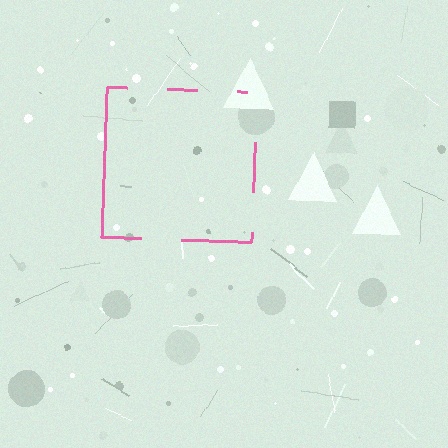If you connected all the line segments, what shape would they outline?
They would outline a square.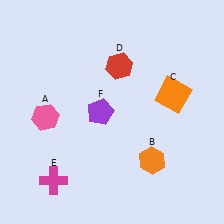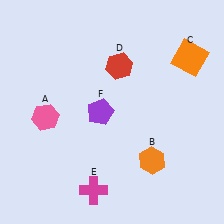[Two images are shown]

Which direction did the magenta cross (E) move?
The magenta cross (E) moved right.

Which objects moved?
The objects that moved are: the orange square (C), the magenta cross (E).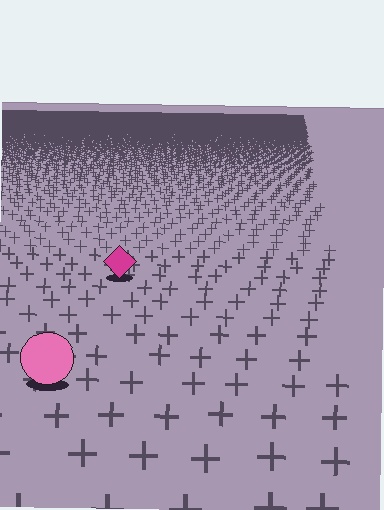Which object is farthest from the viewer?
The magenta diamond is farthest from the viewer. It appears smaller and the ground texture around it is denser.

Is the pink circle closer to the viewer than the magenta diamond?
Yes. The pink circle is closer — you can tell from the texture gradient: the ground texture is coarser near it.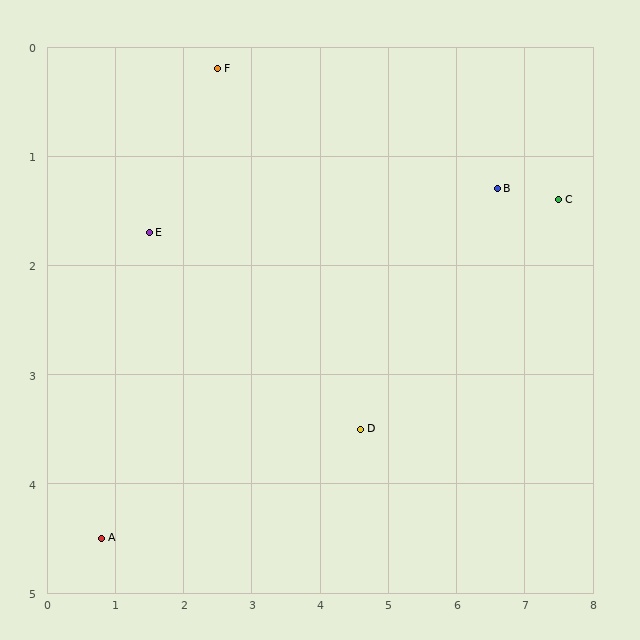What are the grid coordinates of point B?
Point B is at approximately (6.6, 1.3).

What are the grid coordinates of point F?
Point F is at approximately (2.5, 0.2).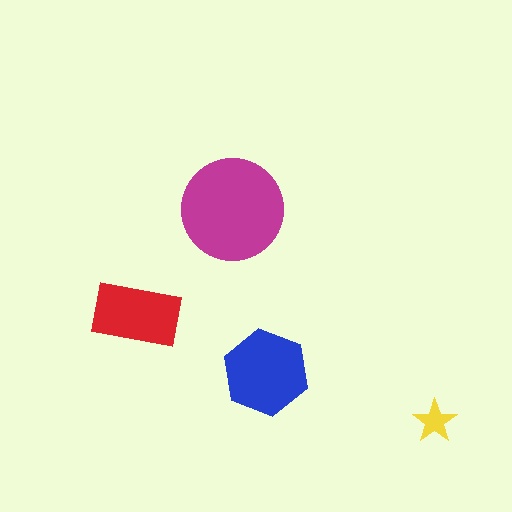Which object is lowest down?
The yellow star is bottommost.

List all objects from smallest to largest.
The yellow star, the red rectangle, the blue hexagon, the magenta circle.